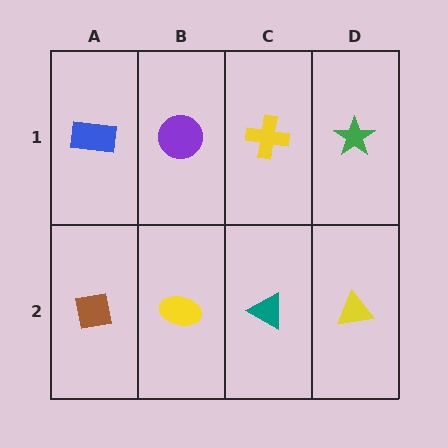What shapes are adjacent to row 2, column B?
A purple circle (row 1, column B), a brown square (row 2, column A), a teal triangle (row 2, column C).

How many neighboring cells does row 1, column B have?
3.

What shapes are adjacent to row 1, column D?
A yellow triangle (row 2, column D), a yellow cross (row 1, column C).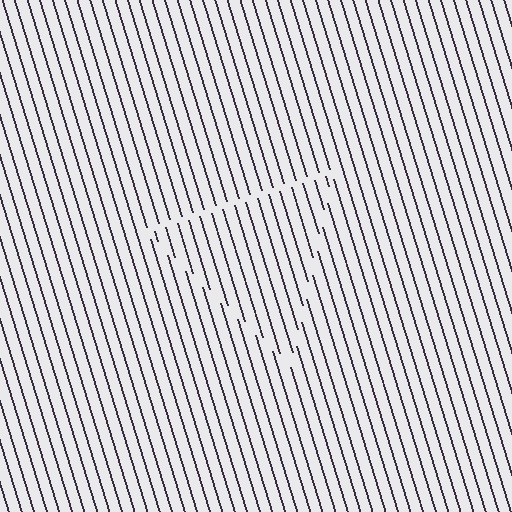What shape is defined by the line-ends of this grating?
An illusory triangle. The interior of the shape contains the same grating, shifted by half a period — the contour is defined by the phase discontinuity where line-ends from the inner and outer gratings abut.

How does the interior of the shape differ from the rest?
The interior of the shape contains the same grating, shifted by half a period — the contour is defined by the phase discontinuity where line-ends from the inner and outer gratings abut.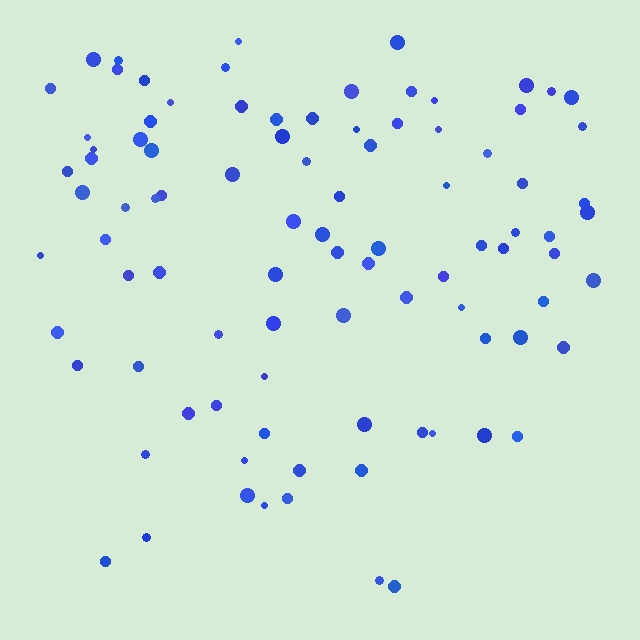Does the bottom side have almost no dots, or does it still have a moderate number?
Still a moderate number, just noticeably fewer than the top.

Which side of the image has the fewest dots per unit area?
The bottom.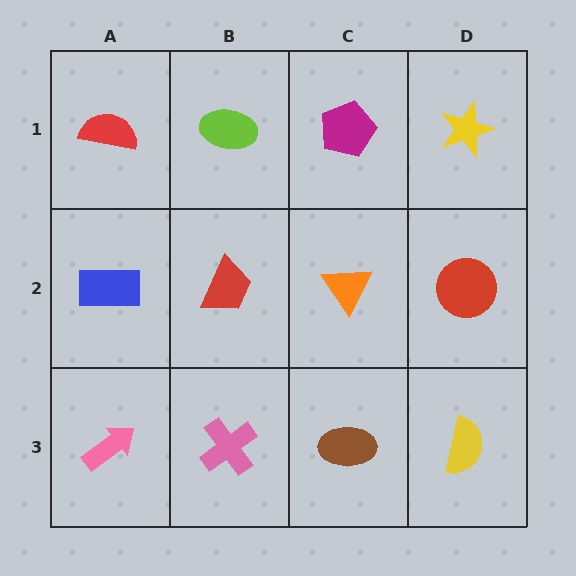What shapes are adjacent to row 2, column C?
A magenta pentagon (row 1, column C), a brown ellipse (row 3, column C), a red trapezoid (row 2, column B), a red circle (row 2, column D).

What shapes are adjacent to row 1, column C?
An orange triangle (row 2, column C), a lime ellipse (row 1, column B), a yellow star (row 1, column D).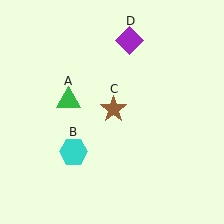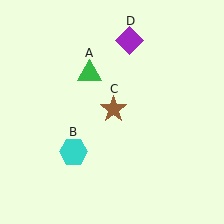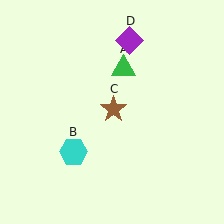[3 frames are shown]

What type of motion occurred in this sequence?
The green triangle (object A) rotated clockwise around the center of the scene.